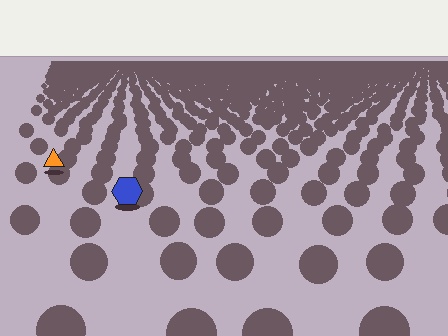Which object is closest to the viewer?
The blue hexagon is closest. The texture marks near it are larger and more spread out.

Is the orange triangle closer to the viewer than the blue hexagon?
No. The blue hexagon is closer — you can tell from the texture gradient: the ground texture is coarser near it.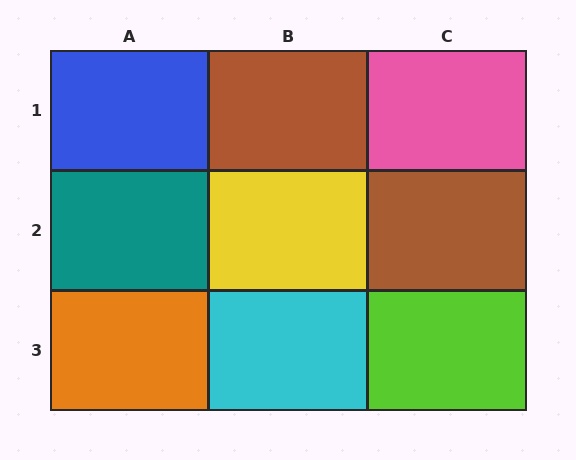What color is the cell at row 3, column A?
Orange.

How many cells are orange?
1 cell is orange.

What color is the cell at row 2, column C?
Brown.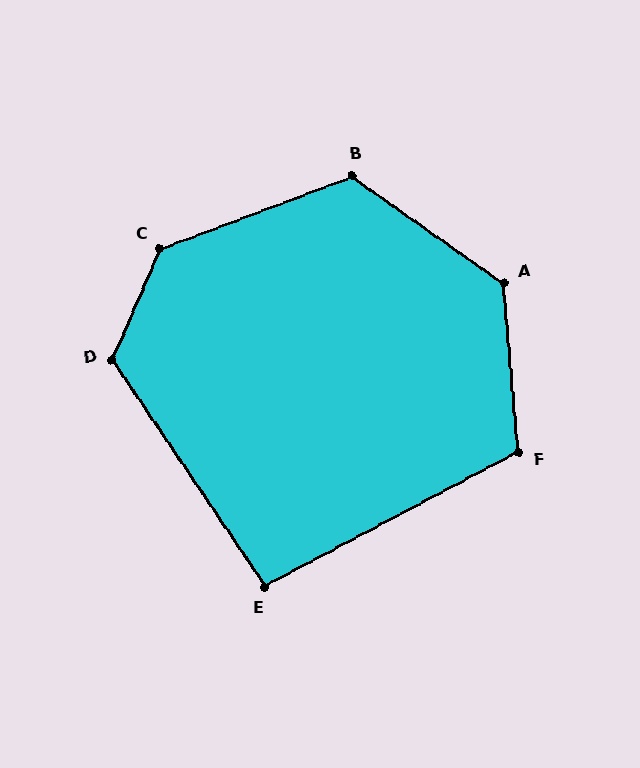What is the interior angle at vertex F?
Approximately 113 degrees (obtuse).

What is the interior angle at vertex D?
Approximately 123 degrees (obtuse).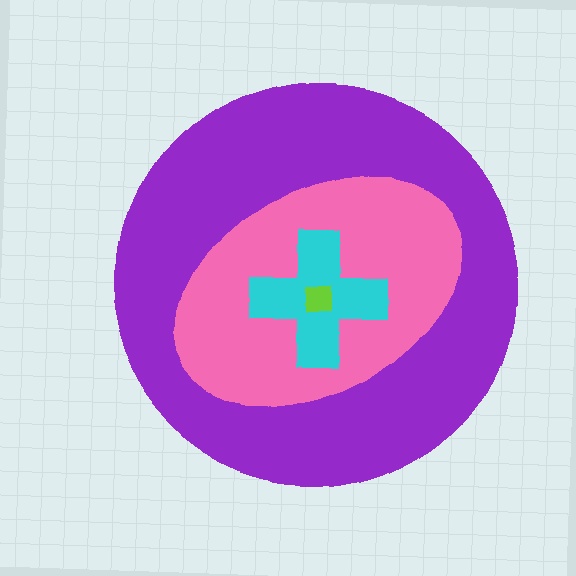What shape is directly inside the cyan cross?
The lime square.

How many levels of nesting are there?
4.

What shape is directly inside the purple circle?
The pink ellipse.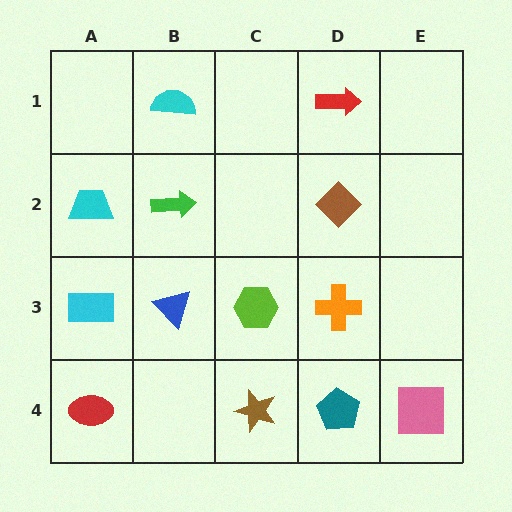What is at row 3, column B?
A blue triangle.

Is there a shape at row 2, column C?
No, that cell is empty.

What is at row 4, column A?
A red ellipse.